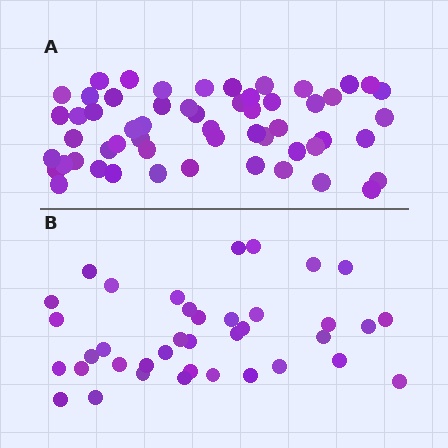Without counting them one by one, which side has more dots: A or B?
Region A (the top region) has more dots.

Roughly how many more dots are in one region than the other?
Region A has approximately 20 more dots than region B.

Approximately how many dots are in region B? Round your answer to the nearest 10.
About 40 dots. (The exact count is 38, which rounds to 40.)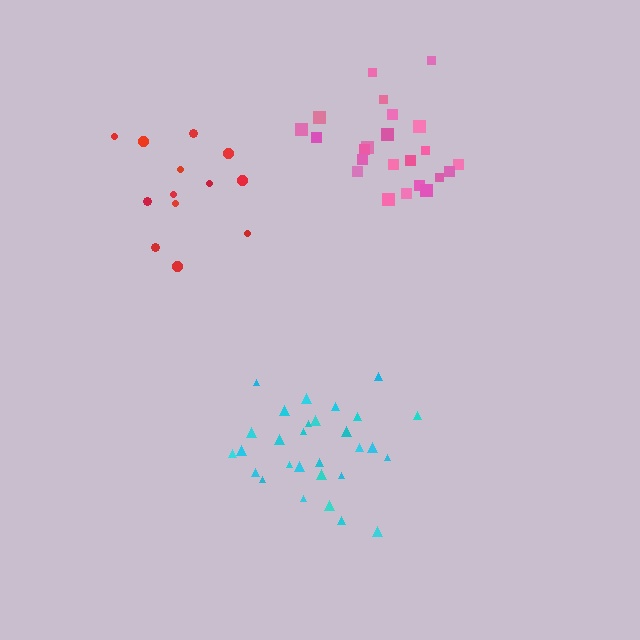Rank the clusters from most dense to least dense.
pink, cyan, red.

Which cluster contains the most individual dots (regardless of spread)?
Cyan (29).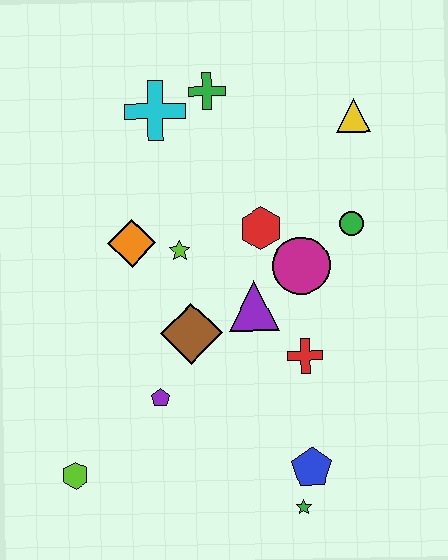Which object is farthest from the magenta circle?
The lime hexagon is farthest from the magenta circle.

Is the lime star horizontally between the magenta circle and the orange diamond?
Yes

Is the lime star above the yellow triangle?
No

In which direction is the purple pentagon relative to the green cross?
The purple pentagon is below the green cross.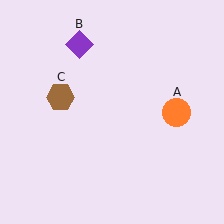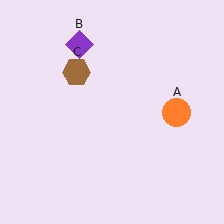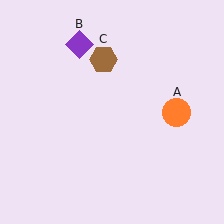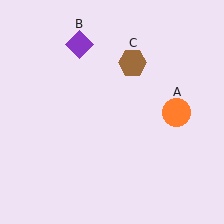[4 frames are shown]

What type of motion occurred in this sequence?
The brown hexagon (object C) rotated clockwise around the center of the scene.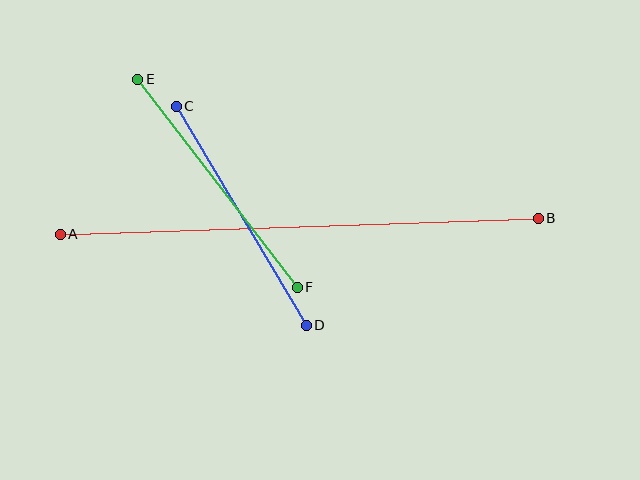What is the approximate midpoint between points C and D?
The midpoint is at approximately (241, 216) pixels.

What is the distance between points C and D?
The distance is approximately 255 pixels.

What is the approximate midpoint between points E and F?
The midpoint is at approximately (217, 183) pixels.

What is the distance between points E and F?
The distance is approximately 262 pixels.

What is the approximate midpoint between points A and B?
The midpoint is at approximately (299, 226) pixels.